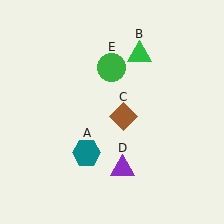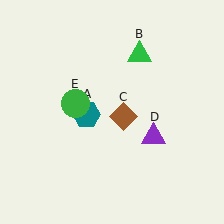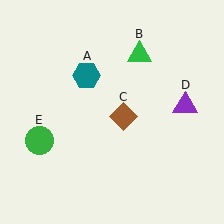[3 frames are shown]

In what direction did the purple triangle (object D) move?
The purple triangle (object D) moved up and to the right.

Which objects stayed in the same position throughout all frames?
Green triangle (object B) and brown diamond (object C) remained stationary.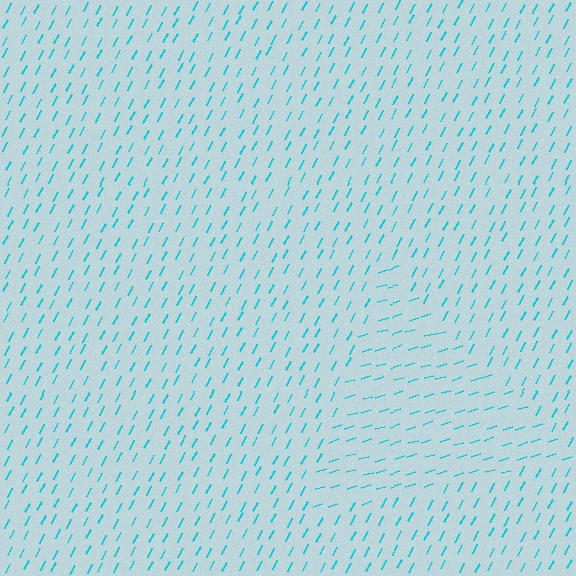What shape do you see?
I see a triangle.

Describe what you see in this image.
The image is filled with small cyan line segments. A triangle region in the image has lines oriented differently from the surrounding lines, creating a visible texture boundary.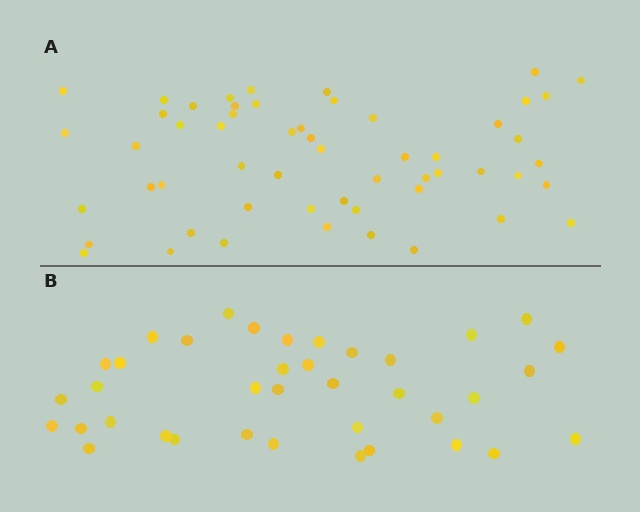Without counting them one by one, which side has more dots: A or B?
Region A (the top region) has more dots.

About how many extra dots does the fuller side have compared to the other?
Region A has approximately 15 more dots than region B.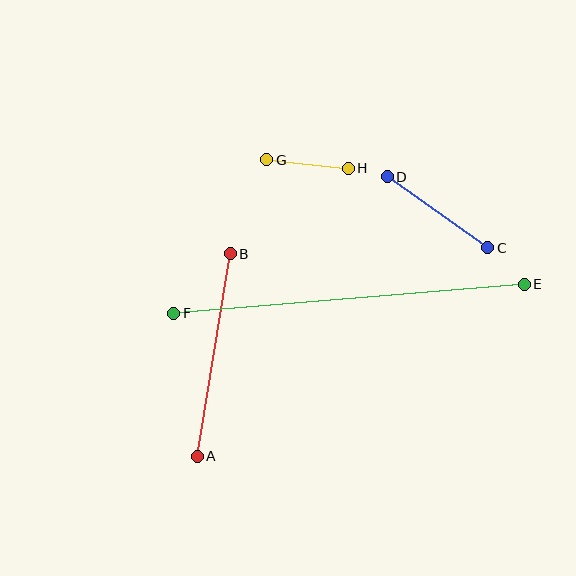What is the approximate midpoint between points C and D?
The midpoint is at approximately (438, 212) pixels.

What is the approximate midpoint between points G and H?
The midpoint is at approximately (307, 164) pixels.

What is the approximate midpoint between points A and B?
The midpoint is at approximately (214, 355) pixels.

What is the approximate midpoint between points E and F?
The midpoint is at approximately (349, 299) pixels.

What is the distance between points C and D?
The distance is approximately 123 pixels.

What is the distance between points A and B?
The distance is approximately 205 pixels.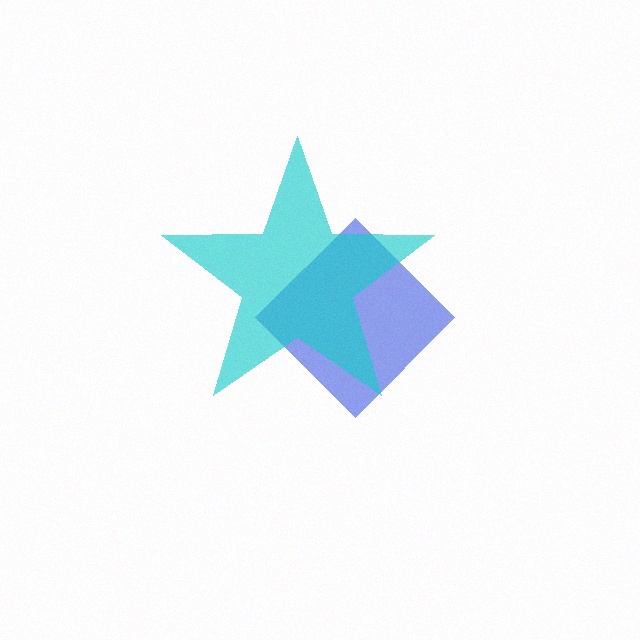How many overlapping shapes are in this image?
There are 2 overlapping shapes in the image.